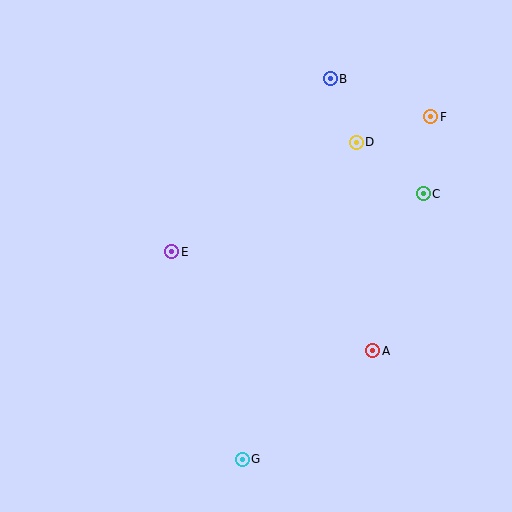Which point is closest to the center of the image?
Point E at (172, 252) is closest to the center.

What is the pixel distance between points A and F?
The distance between A and F is 241 pixels.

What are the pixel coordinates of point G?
Point G is at (242, 459).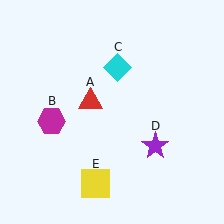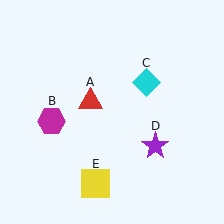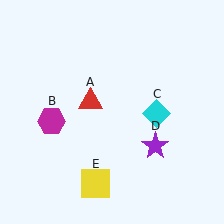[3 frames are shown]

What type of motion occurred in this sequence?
The cyan diamond (object C) rotated clockwise around the center of the scene.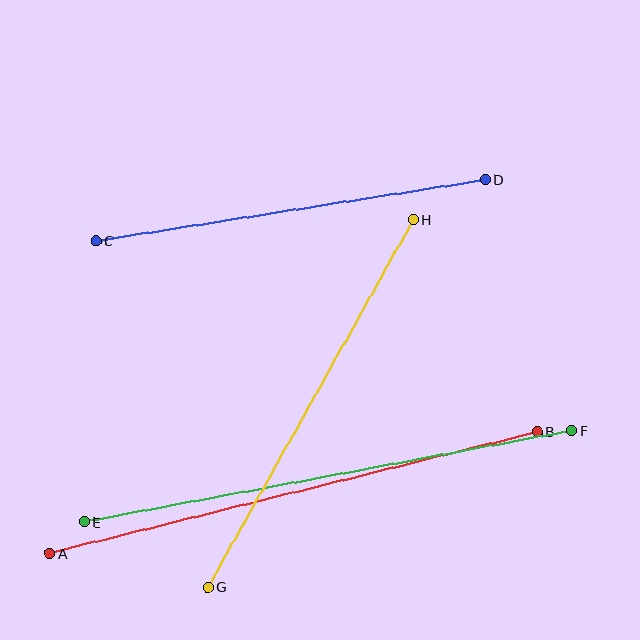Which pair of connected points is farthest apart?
Points A and B are farthest apart.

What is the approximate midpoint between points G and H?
The midpoint is at approximately (311, 403) pixels.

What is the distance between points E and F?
The distance is approximately 496 pixels.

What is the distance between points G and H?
The distance is approximately 421 pixels.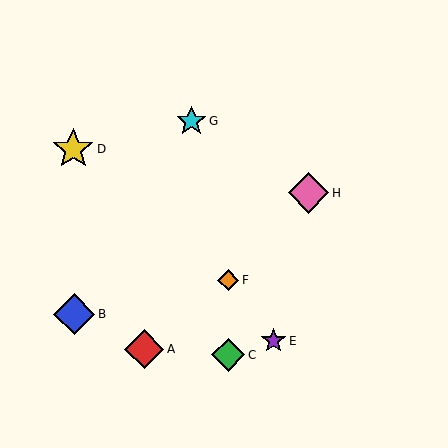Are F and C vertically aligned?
Yes, both are at x≈228.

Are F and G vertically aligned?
No, F is at x≈228 and G is at x≈191.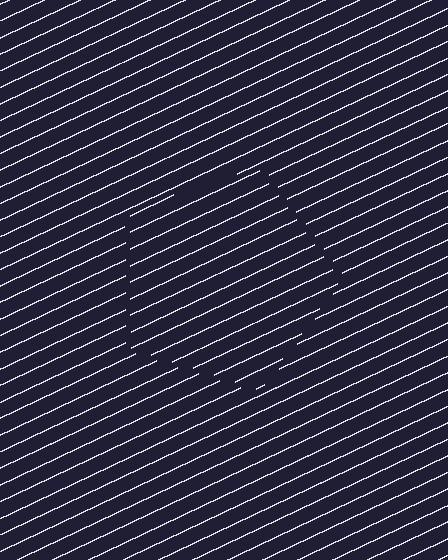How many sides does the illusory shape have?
5 sides — the line-ends trace a pentagon.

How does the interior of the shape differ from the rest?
The interior of the shape contains the same grating, shifted by half a period — the contour is defined by the phase discontinuity where line-ends from the inner and outer gratings abut.